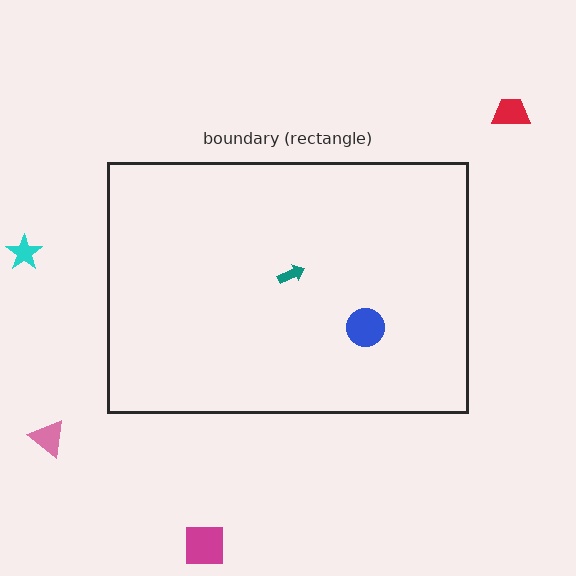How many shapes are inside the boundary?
2 inside, 4 outside.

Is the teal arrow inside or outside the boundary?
Inside.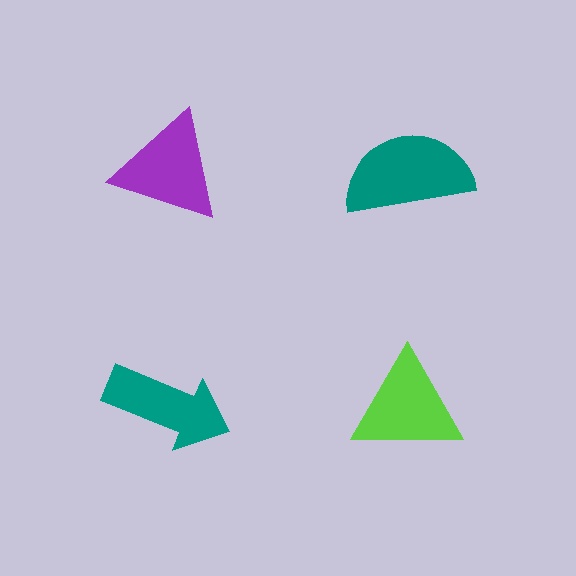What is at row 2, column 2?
A lime triangle.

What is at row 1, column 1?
A purple triangle.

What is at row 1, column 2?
A teal semicircle.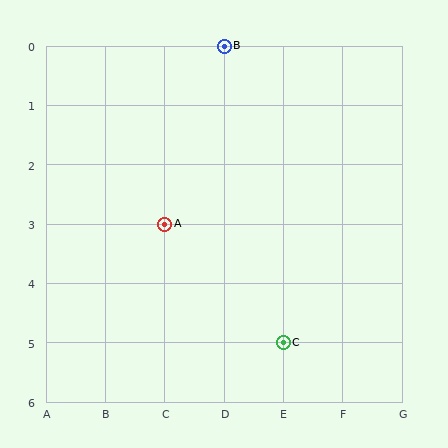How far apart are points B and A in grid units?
Points B and A are 1 column and 3 rows apart (about 3.2 grid units diagonally).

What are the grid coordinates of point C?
Point C is at grid coordinates (E, 5).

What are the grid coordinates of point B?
Point B is at grid coordinates (D, 0).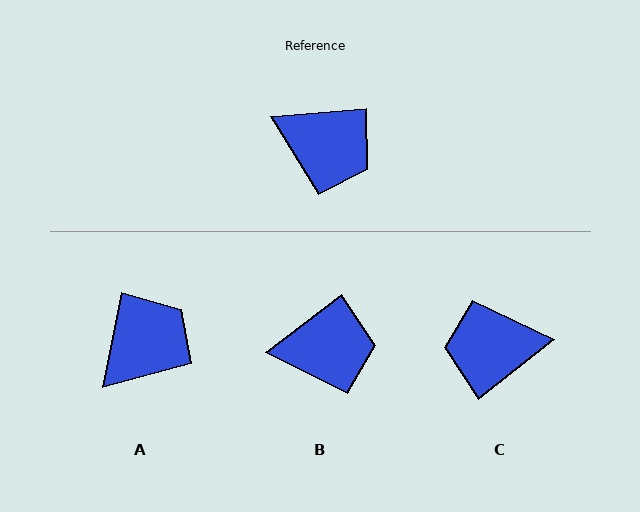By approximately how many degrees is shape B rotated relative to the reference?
Approximately 32 degrees counter-clockwise.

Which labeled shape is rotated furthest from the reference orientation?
C, about 147 degrees away.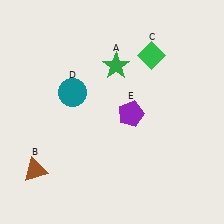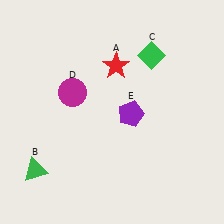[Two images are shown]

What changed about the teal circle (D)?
In Image 1, D is teal. In Image 2, it changed to magenta.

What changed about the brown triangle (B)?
In Image 1, B is brown. In Image 2, it changed to green.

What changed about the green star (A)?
In Image 1, A is green. In Image 2, it changed to red.